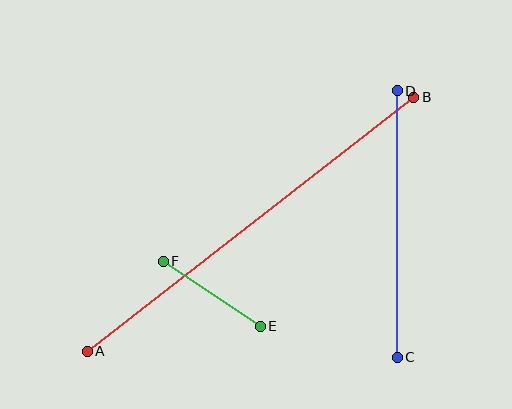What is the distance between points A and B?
The distance is approximately 413 pixels.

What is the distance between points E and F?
The distance is approximately 117 pixels.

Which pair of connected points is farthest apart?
Points A and B are farthest apart.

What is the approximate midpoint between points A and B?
The midpoint is at approximately (251, 224) pixels.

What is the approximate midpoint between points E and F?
The midpoint is at approximately (212, 294) pixels.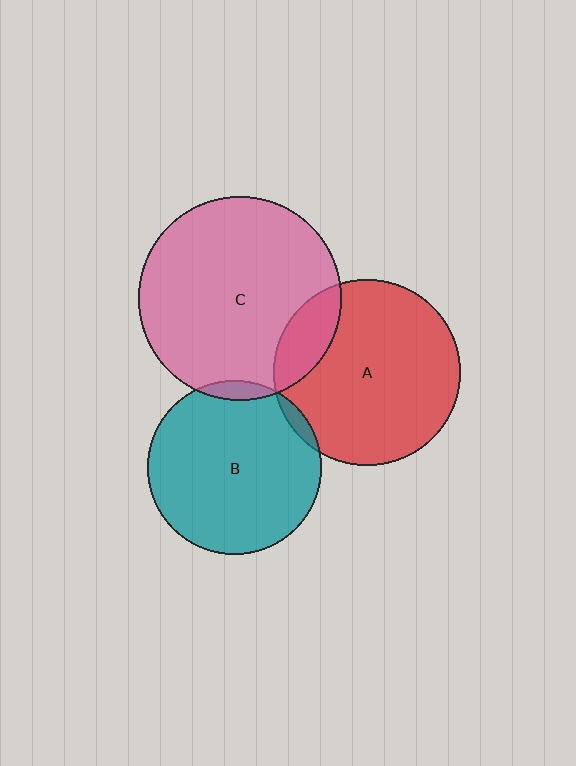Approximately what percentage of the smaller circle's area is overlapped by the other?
Approximately 15%.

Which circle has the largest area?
Circle C (pink).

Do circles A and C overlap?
Yes.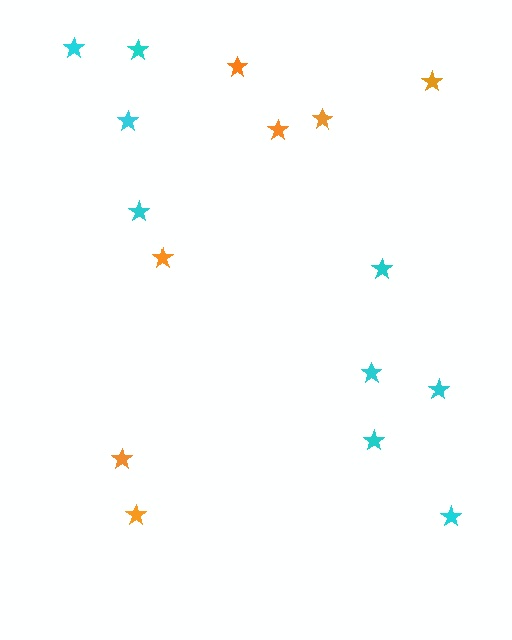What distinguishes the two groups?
There are 2 groups: one group of orange stars (7) and one group of cyan stars (9).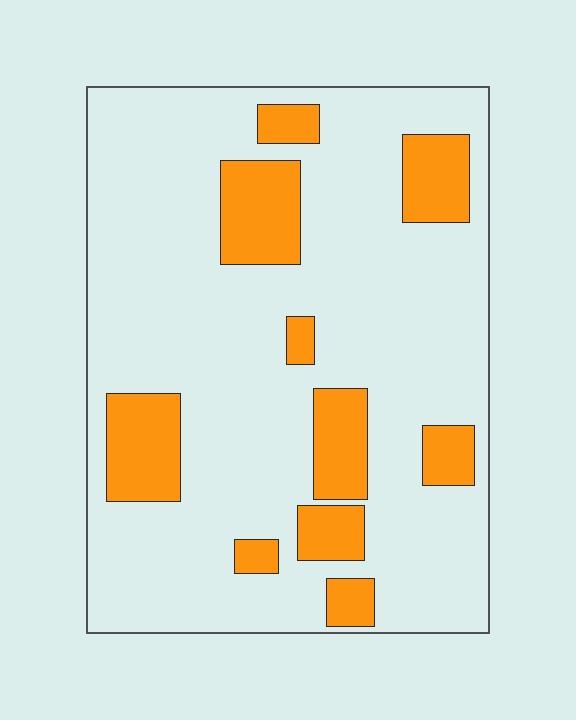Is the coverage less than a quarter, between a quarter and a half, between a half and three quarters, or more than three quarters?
Less than a quarter.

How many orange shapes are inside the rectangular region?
10.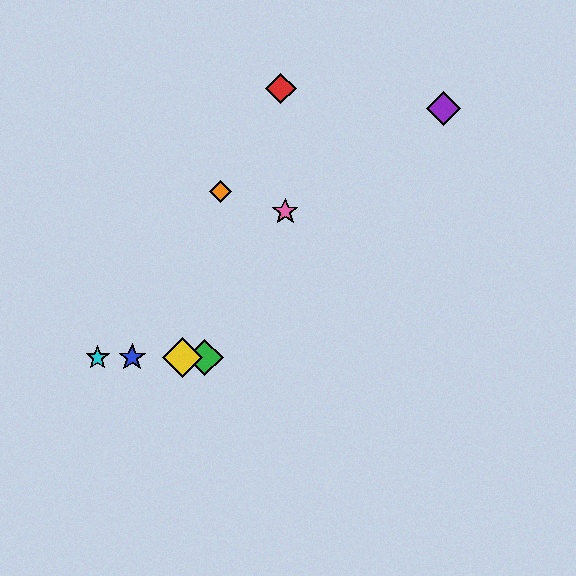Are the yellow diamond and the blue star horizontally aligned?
Yes, both are at y≈358.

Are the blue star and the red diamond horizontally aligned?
No, the blue star is at y≈358 and the red diamond is at y≈88.